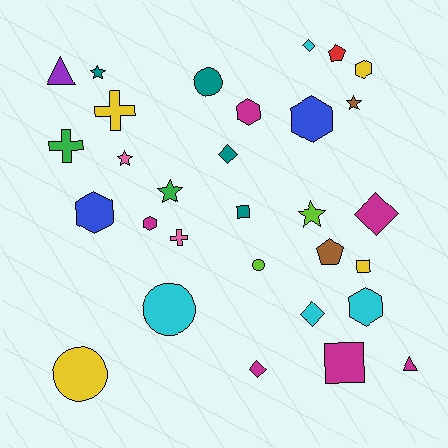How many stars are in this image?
There are 5 stars.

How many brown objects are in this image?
There are 2 brown objects.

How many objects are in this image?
There are 30 objects.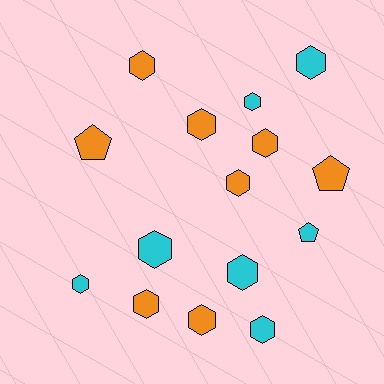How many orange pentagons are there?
There are 2 orange pentagons.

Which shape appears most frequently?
Hexagon, with 12 objects.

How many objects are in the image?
There are 15 objects.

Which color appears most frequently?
Orange, with 8 objects.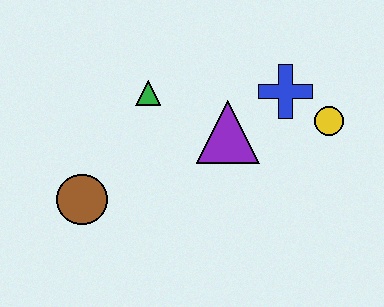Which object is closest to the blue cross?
The yellow circle is closest to the blue cross.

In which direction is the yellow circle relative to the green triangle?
The yellow circle is to the right of the green triangle.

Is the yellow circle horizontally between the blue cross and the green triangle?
No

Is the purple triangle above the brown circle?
Yes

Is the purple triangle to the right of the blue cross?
No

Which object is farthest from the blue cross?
The brown circle is farthest from the blue cross.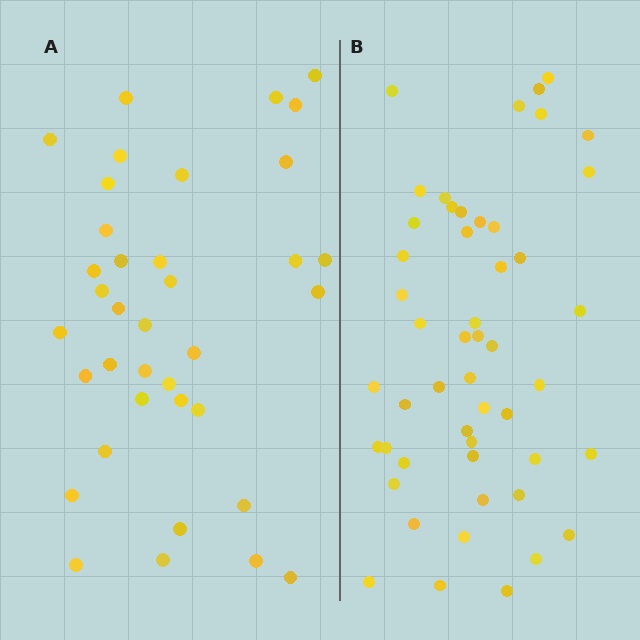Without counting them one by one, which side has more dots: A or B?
Region B (the right region) has more dots.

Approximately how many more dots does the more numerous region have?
Region B has approximately 15 more dots than region A.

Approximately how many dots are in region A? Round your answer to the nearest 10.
About 40 dots. (The exact count is 37, which rounds to 40.)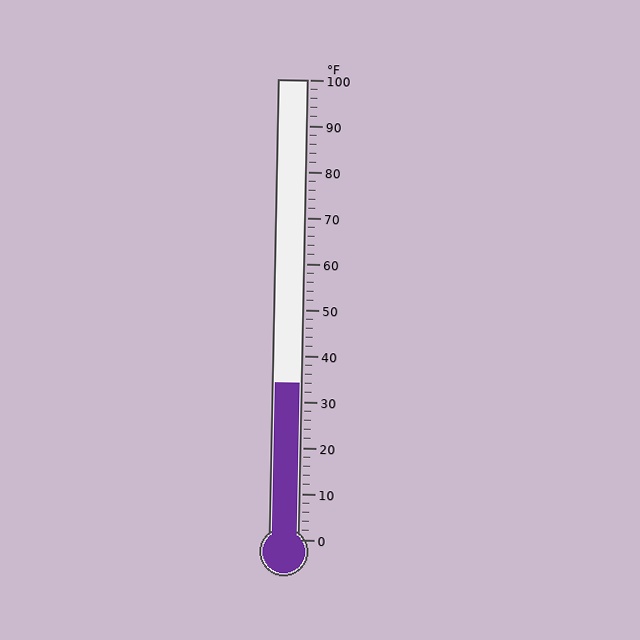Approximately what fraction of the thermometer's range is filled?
The thermometer is filled to approximately 35% of its range.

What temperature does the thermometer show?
The thermometer shows approximately 34°F.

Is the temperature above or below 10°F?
The temperature is above 10°F.